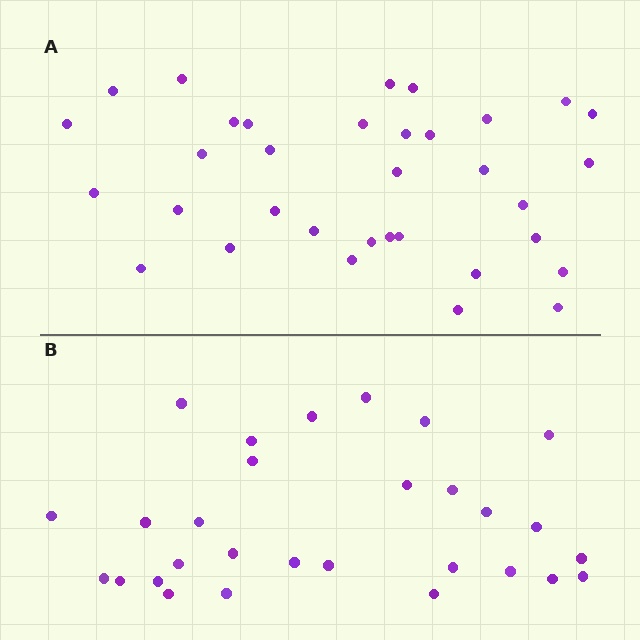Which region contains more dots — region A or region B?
Region A (the top region) has more dots.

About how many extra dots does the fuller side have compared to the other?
Region A has about 5 more dots than region B.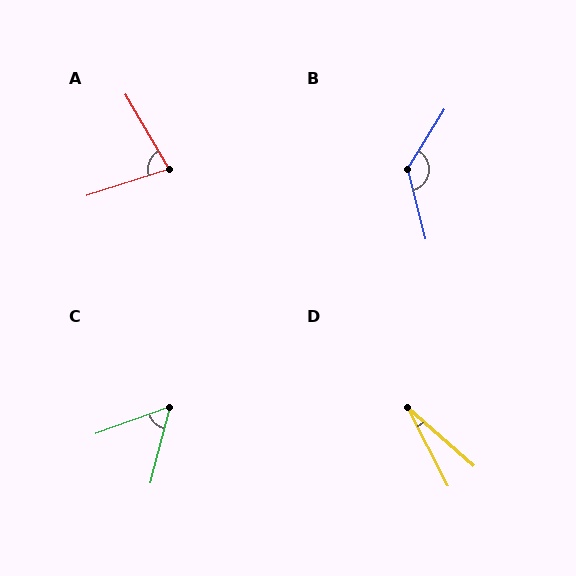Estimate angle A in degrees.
Approximately 78 degrees.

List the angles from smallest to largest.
D (21°), C (55°), A (78°), B (135°).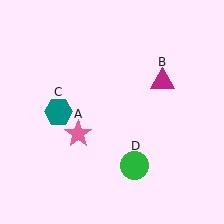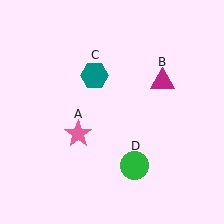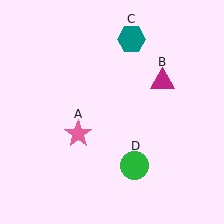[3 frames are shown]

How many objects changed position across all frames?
1 object changed position: teal hexagon (object C).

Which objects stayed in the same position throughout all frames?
Pink star (object A) and magenta triangle (object B) and green circle (object D) remained stationary.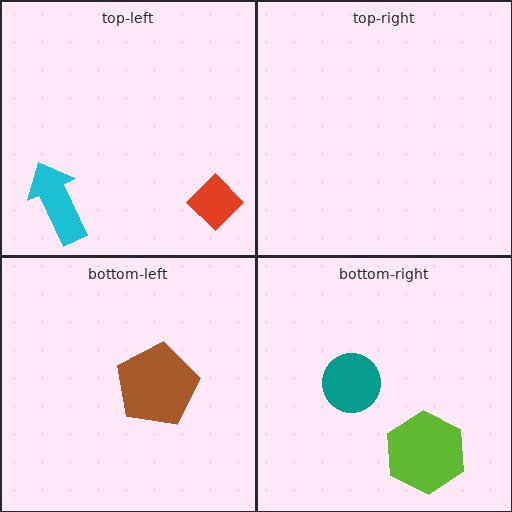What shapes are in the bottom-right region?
The lime hexagon, the teal circle.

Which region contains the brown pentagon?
The bottom-left region.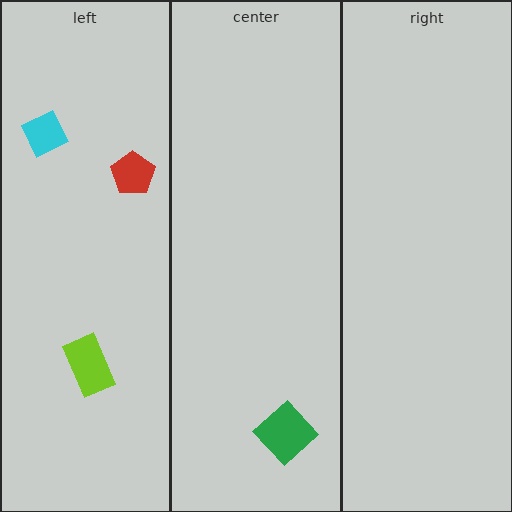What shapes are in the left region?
The cyan diamond, the red pentagon, the lime rectangle.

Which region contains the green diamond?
The center region.